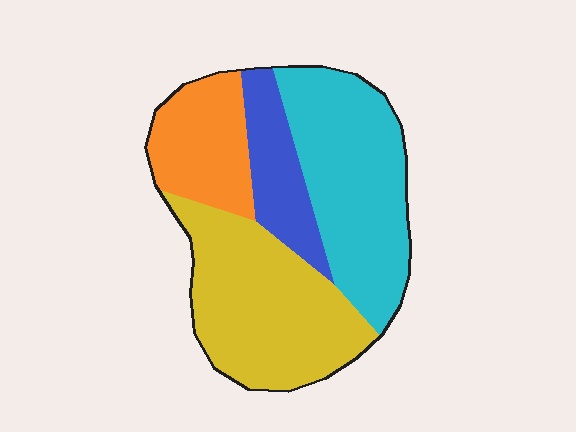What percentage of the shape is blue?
Blue takes up about one eighth (1/8) of the shape.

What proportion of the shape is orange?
Orange covers about 15% of the shape.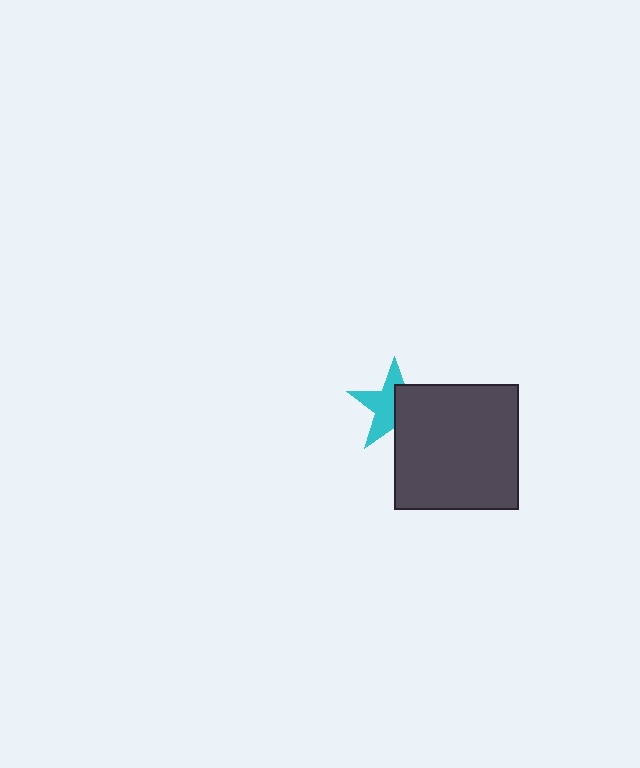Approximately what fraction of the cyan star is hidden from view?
Roughly 47% of the cyan star is hidden behind the dark gray square.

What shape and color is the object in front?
The object in front is a dark gray square.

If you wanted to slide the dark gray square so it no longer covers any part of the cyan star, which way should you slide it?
Slide it toward the lower-right — that is the most direct way to separate the two shapes.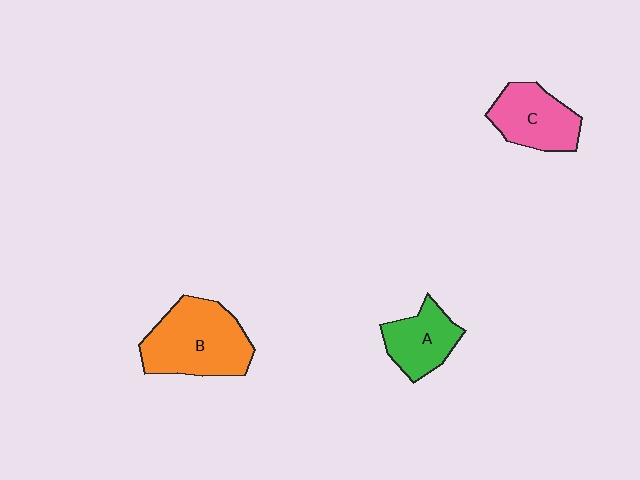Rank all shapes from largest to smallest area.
From largest to smallest: B (orange), C (pink), A (green).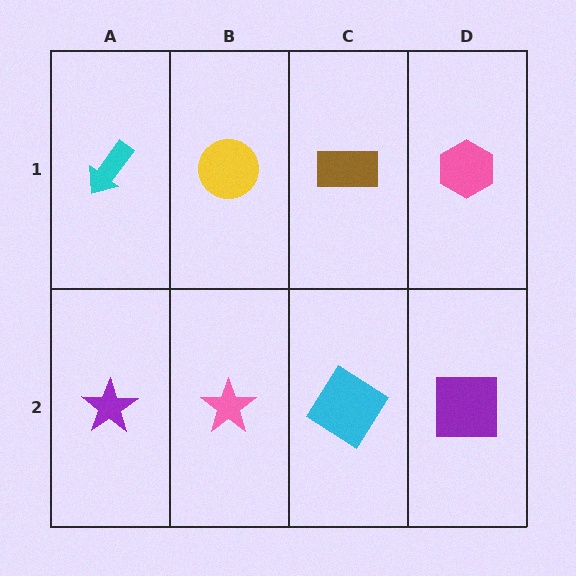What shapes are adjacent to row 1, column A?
A purple star (row 2, column A), a yellow circle (row 1, column B).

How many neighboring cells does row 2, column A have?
2.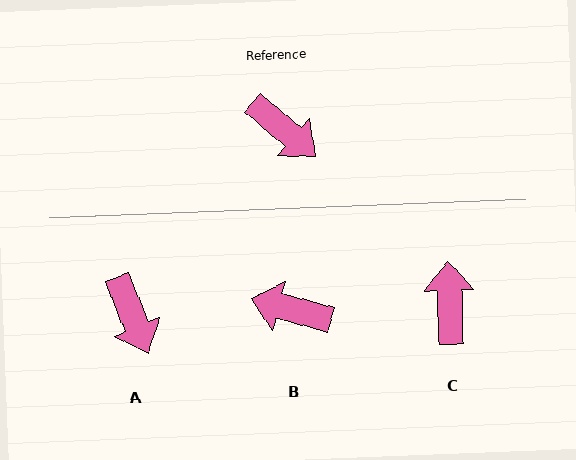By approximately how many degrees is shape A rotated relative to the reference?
Approximately 27 degrees clockwise.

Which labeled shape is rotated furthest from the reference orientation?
B, about 155 degrees away.